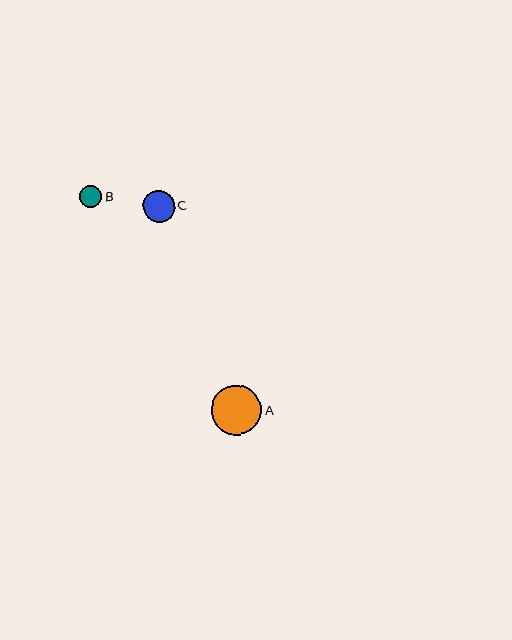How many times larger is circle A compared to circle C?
Circle A is approximately 1.6 times the size of circle C.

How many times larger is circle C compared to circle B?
Circle C is approximately 1.5 times the size of circle B.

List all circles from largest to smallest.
From largest to smallest: A, C, B.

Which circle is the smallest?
Circle B is the smallest with a size of approximately 22 pixels.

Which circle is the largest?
Circle A is the largest with a size of approximately 50 pixels.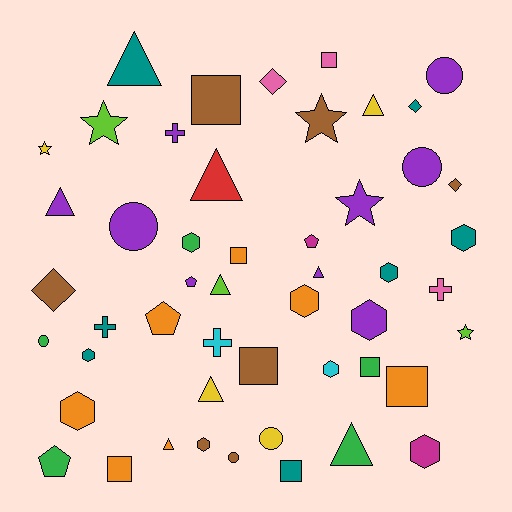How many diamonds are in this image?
There are 4 diamonds.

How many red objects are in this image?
There is 1 red object.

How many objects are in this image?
There are 50 objects.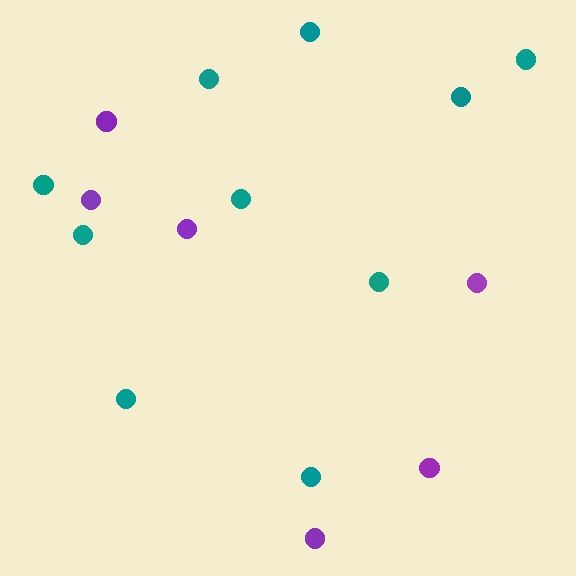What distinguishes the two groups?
There are 2 groups: one group of teal circles (10) and one group of purple circles (6).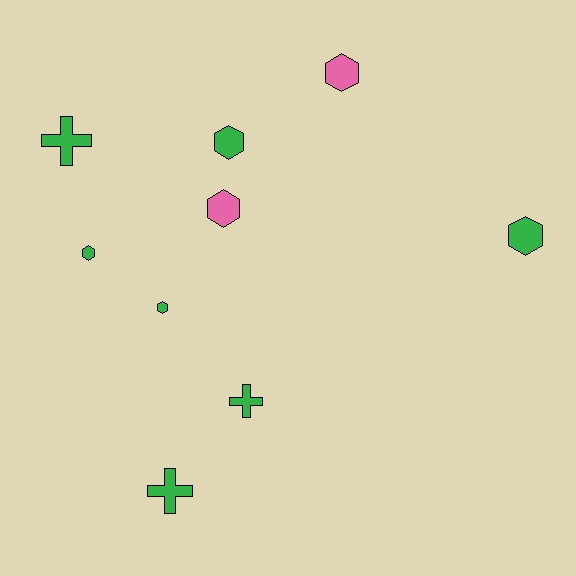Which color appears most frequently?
Green, with 7 objects.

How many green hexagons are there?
There are 4 green hexagons.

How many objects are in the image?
There are 9 objects.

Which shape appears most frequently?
Hexagon, with 6 objects.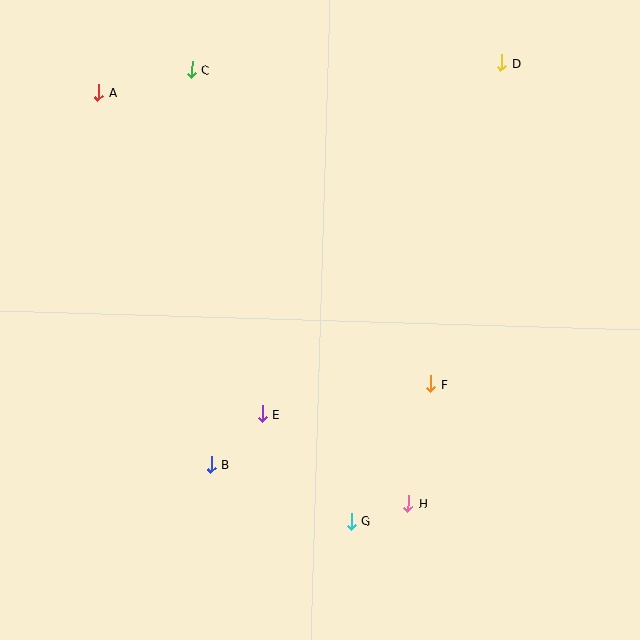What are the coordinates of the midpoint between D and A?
The midpoint between D and A is at (300, 78).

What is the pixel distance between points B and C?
The distance between B and C is 395 pixels.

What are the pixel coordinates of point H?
Point H is at (408, 504).